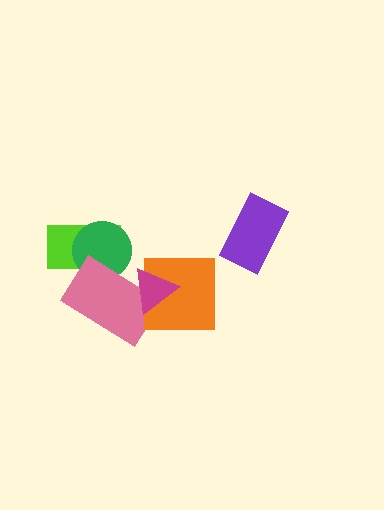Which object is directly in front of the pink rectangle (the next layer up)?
The orange square is directly in front of the pink rectangle.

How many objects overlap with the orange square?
2 objects overlap with the orange square.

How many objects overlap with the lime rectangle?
2 objects overlap with the lime rectangle.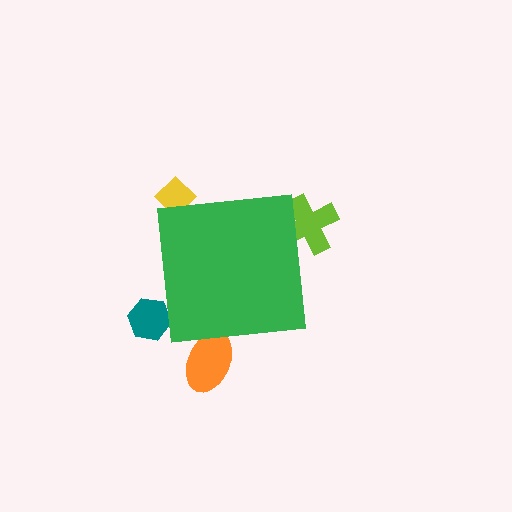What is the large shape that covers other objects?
A green square.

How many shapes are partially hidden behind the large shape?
4 shapes are partially hidden.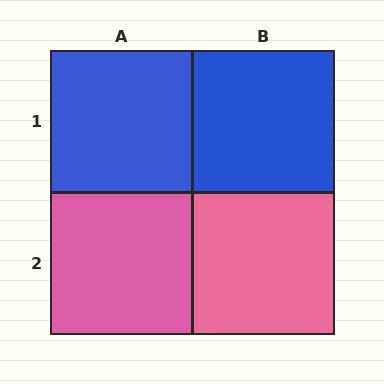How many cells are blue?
2 cells are blue.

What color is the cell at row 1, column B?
Blue.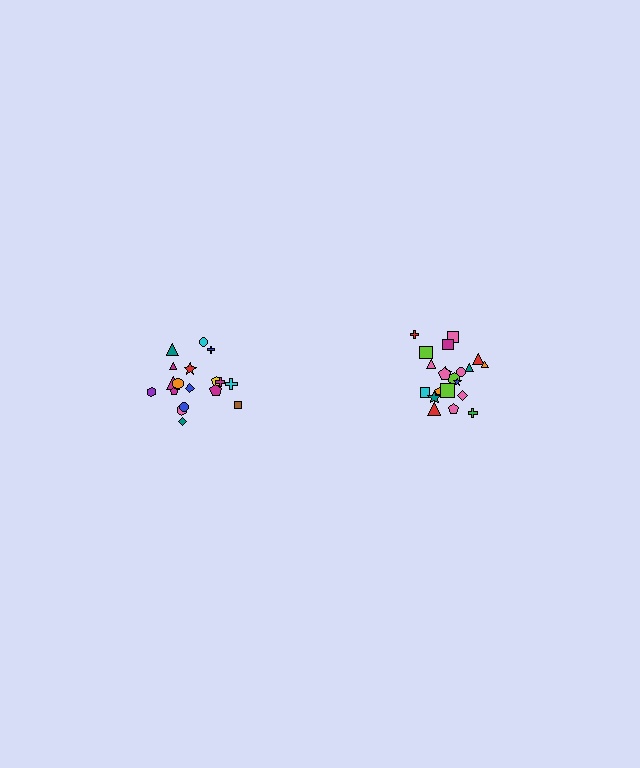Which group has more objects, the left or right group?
The right group.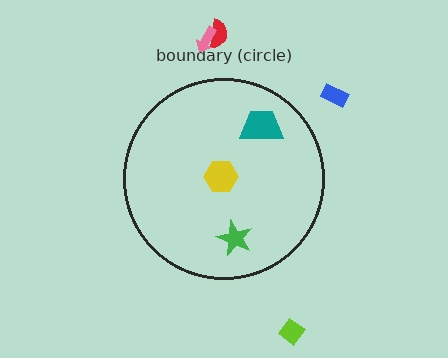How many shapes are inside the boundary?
3 inside, 4 outside.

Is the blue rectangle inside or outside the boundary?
Outside.